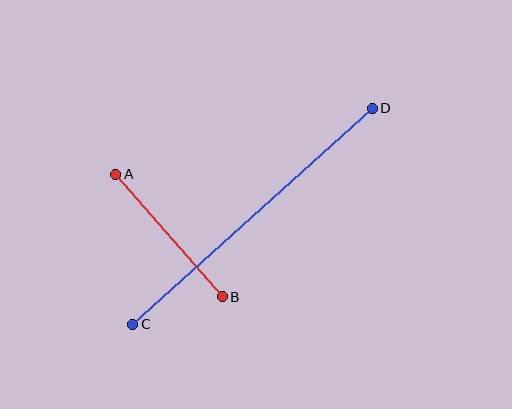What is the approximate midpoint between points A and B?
The midpoint is at approximately (169, 236) pixels.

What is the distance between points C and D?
The distance is approximately 322 pixels.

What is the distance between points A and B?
The distance is approximately 163 pixels.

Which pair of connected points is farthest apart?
Points C and D are farthest apart.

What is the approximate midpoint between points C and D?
The midpoint is at approximately (252, 216) pixels.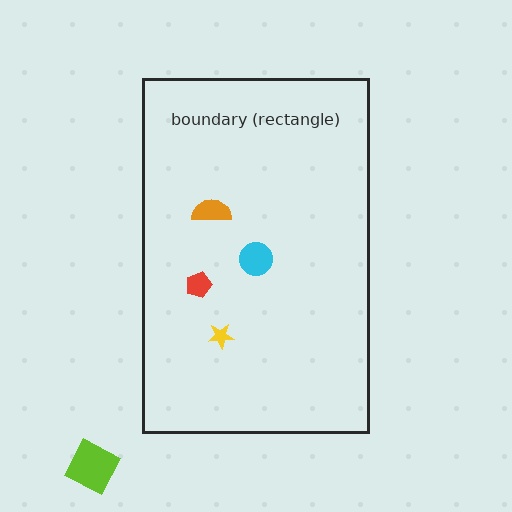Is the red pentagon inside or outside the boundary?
Inside.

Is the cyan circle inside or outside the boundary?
Inside.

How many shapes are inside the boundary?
4 inside, 1 outside.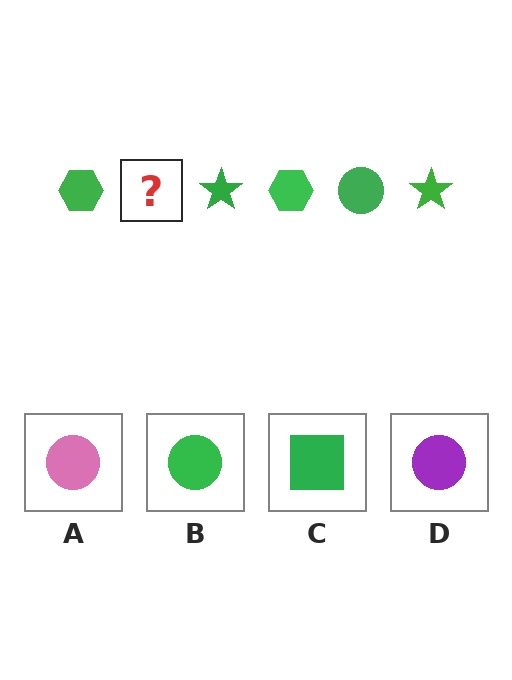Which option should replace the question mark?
Option B.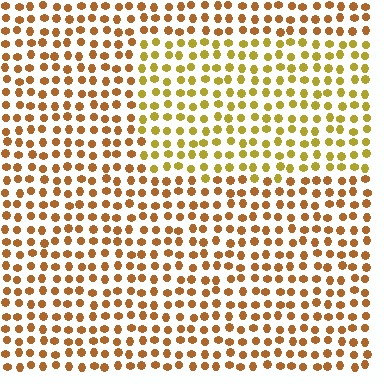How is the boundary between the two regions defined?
The boundary is defined purely by a slight shift in hue (about 29 degrees). Spacing, size, and orientation are identical on both sides.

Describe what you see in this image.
The image is filled with small brown elements in a uniform arrangement. A rectangle-shaped region is visible where the elements are tinted to a slightly different hue, forming a subtle color boundary.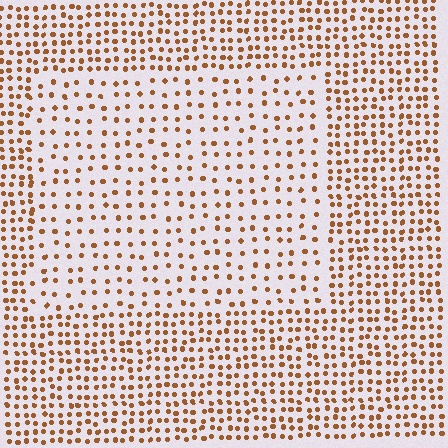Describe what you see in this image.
The image contains small brown elements arranged at two different densities. A rectangle-shaped region is visible where the elements are less densely packed than the surrounding area.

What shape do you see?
I see a rectangle.